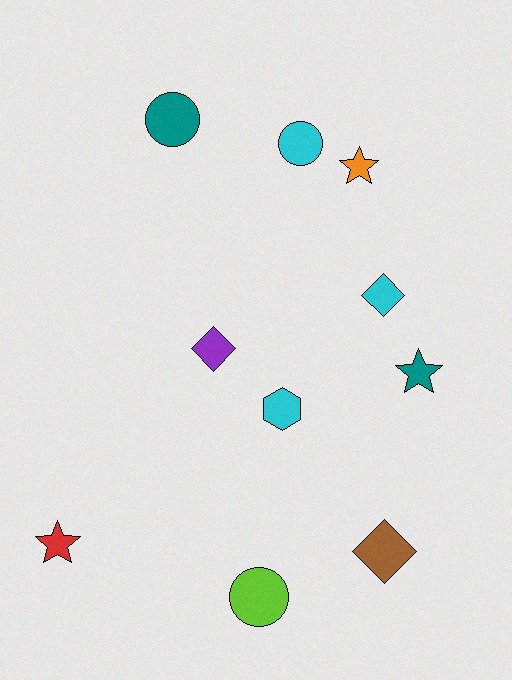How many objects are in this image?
There are 10 objects.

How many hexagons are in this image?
There is 1 hexagon.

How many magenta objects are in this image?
There are no magenta objects.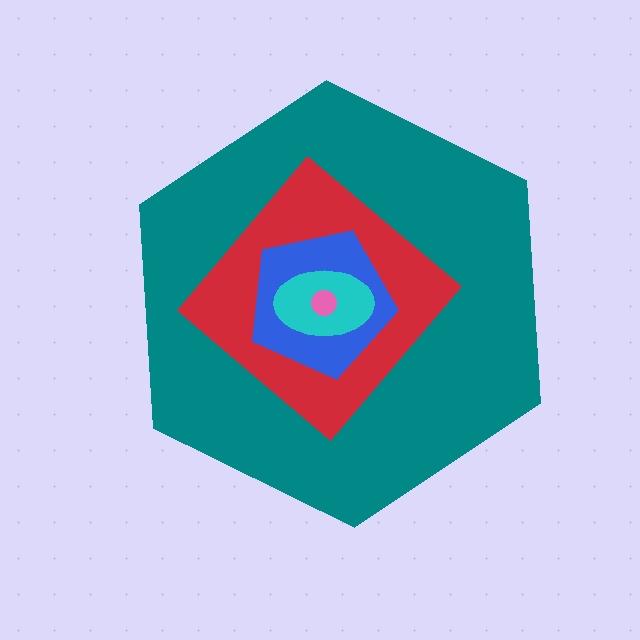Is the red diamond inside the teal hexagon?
Yes.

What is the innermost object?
The pink circle.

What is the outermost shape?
The teal hexagon.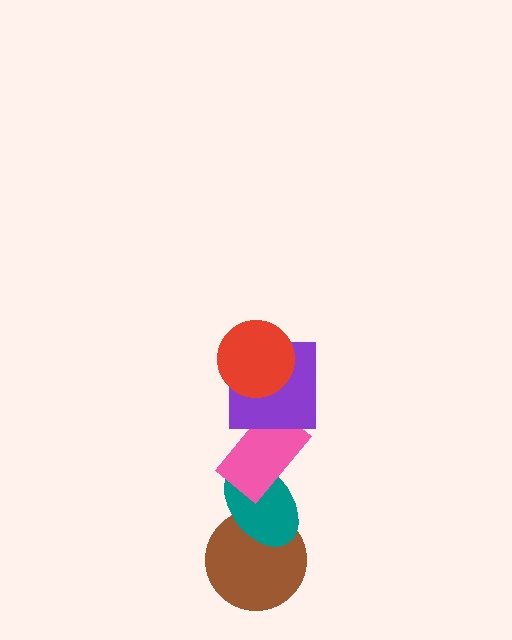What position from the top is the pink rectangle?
The pink rectangle is 3rd from the top.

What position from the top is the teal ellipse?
The teal ellipse is 4th from the top.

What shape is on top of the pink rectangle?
The purple square is on top of the pink rectangle.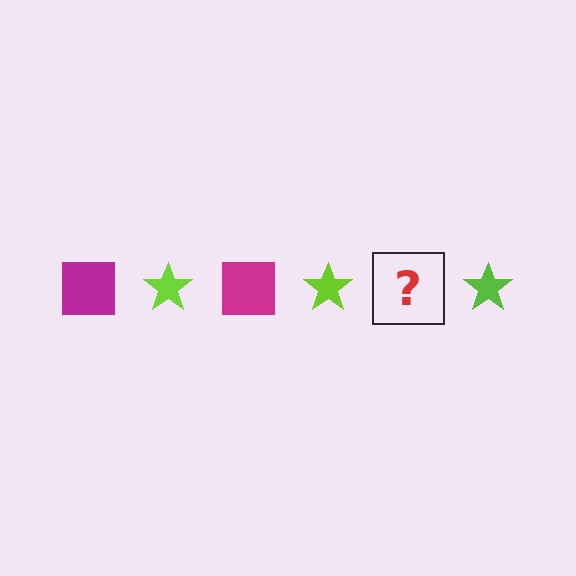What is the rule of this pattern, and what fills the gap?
The rule is that the pattern alternates between magenta square and lime star. The gap should be filled with a magenta square.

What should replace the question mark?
The question mark should be replaced with a magenta square.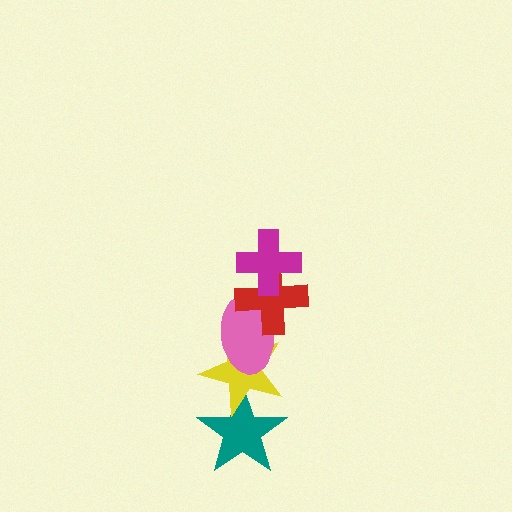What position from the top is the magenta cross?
The magenta cross is 1st from the top.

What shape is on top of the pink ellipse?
The red cross is on top of the pink ellipse.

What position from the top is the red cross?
The red cross is 2nd from the top.